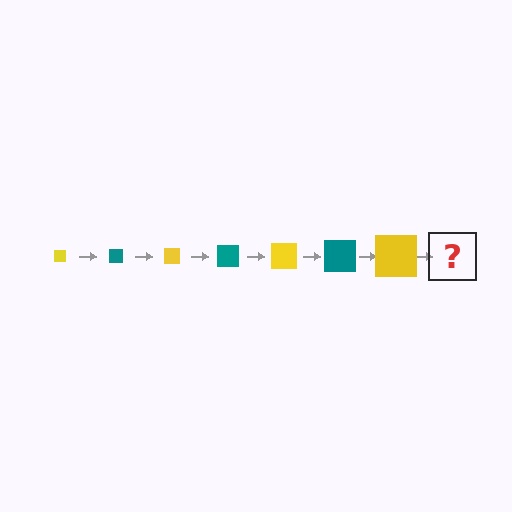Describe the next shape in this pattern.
It should be a teal square, larger than the previous one.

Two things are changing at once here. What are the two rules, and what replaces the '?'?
The two rules are that the square grows larger each step and the color cycles through yellow and teal. The '?' should be a teal square, larger than the previous one.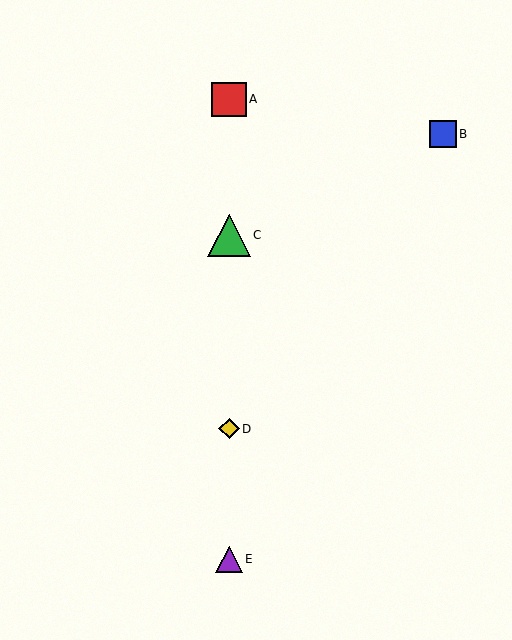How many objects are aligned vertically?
4 objects (A, C, D, E) are aligned vertically.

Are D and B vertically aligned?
No, D is at x≈229 and B is at x≈443.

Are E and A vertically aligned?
Yes, both are at x≈229.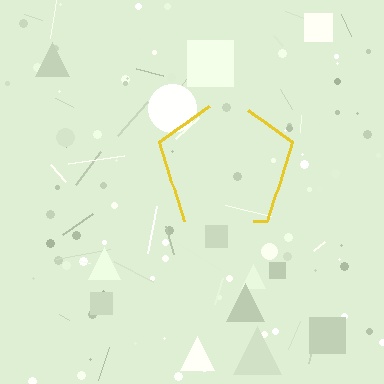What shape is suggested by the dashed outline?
The dashed outline suggests a pentagon.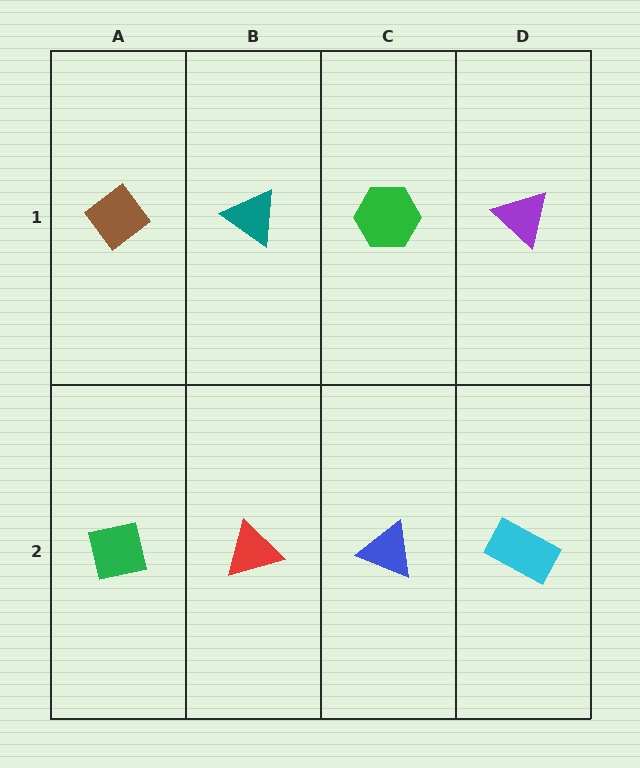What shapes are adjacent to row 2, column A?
A brown diamond (row 1, column A), a red triangle (row 2, column B).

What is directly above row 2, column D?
A purple triangle.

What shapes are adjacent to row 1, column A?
A green square (row 2, column A), a teal triangle (row 1, column B).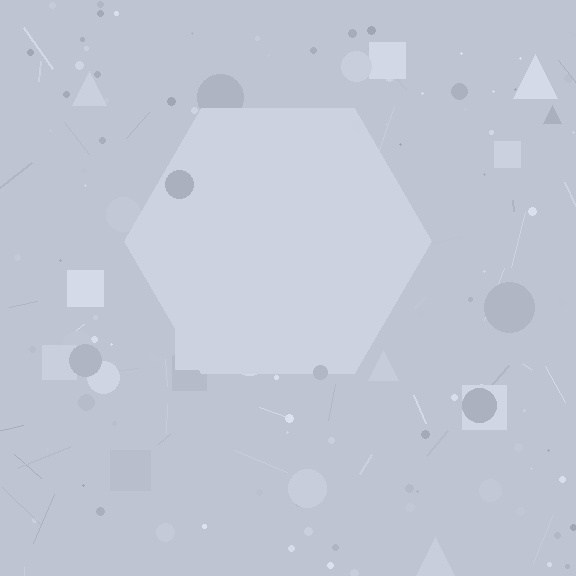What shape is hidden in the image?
A hexagon is hidden in the image.